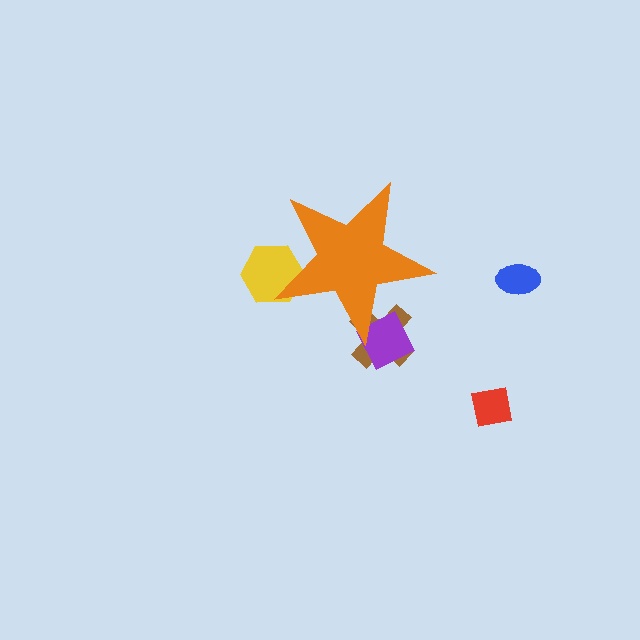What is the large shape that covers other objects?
An orange star.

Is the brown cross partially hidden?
Yes, the brown cross is partially hidden behind the orange star.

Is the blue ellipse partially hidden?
No, the blue ellipse is fully visible.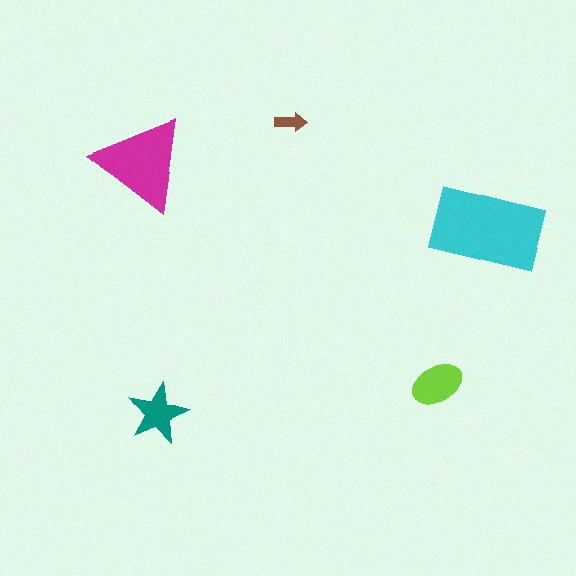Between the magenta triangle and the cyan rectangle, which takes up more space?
The cyan rectangle.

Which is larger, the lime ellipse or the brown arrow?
The lime ellipse.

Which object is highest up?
The brown arrow is topmost.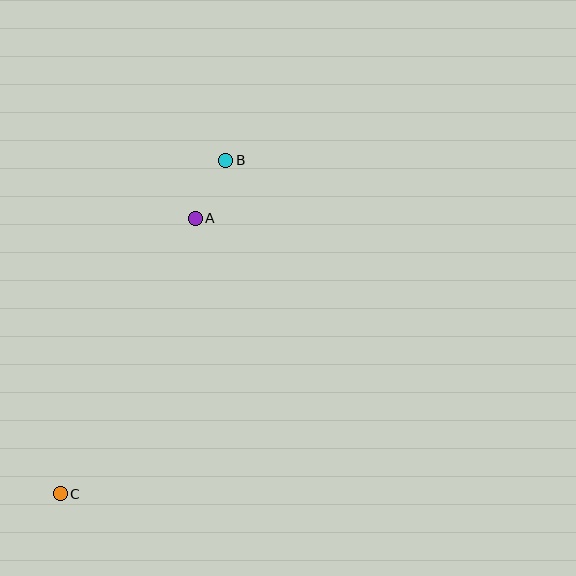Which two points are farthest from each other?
Points B and C are farthest from each other.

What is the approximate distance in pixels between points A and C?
The distance between A and C is approximately 307 pixels.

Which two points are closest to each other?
Points A and B are closest to each other.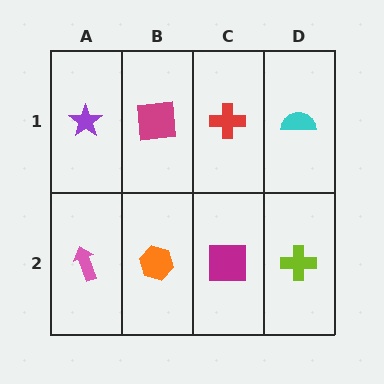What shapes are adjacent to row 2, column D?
A cyan semicircle (row 1, column D), a magenta square (row 2, column C).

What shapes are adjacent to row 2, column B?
A magenta square (row 1, column B), a pink arrow (row 2, column A), a magenta square (row 2, column C).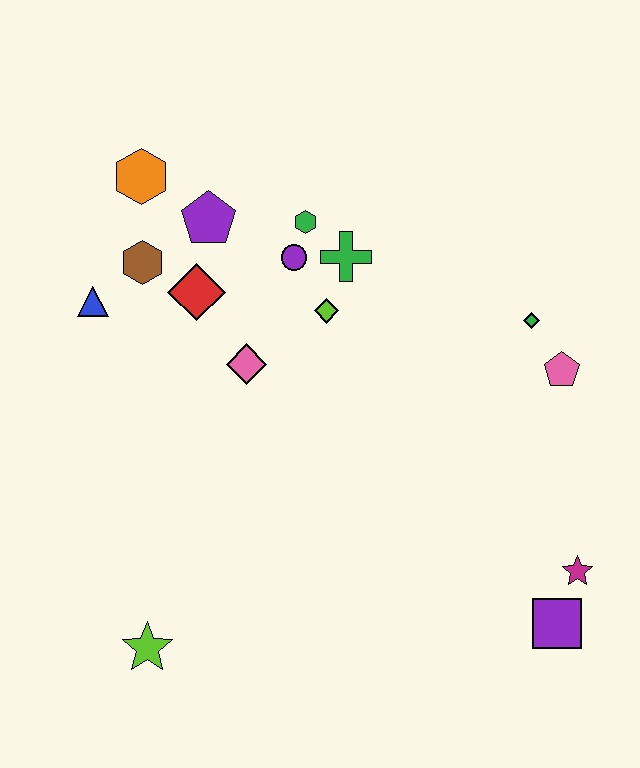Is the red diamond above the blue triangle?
Yes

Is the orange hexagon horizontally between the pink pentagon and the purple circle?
No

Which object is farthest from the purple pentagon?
The purple square is farthest from the purple pentagon.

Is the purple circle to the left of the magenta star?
Yes